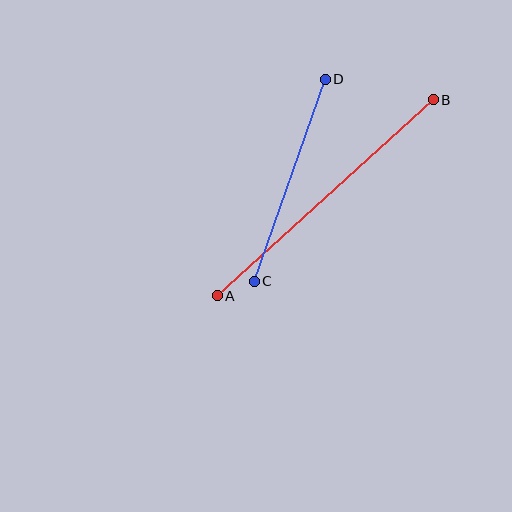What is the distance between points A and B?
The distance is approximately 292 pixels.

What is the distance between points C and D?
The distance is approximately 214 pixels.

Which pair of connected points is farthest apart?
Points A and B are farthest apart.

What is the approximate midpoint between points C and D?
The midpoint is at approximately (290, 180) pixels.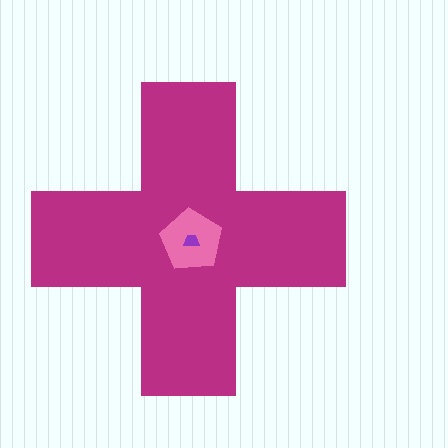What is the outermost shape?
The magenta cross.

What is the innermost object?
The purple trapezoid.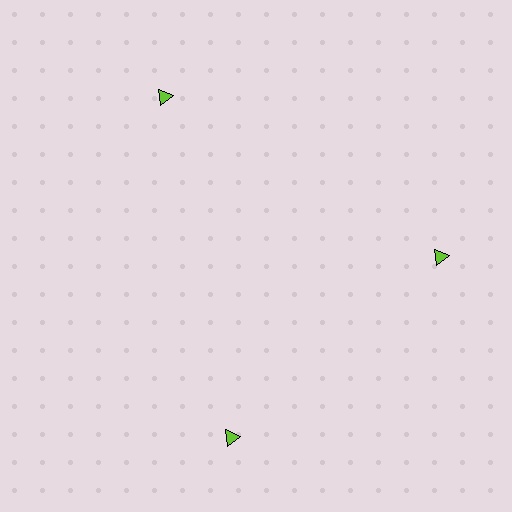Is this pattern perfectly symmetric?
No. The 3 lime triangles are arranged in a ring, but one element near the 7 o'clock position is rotated out of alignment along the ring, breaking the 3-fold rotational symmetry.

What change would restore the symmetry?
The symmetry would be restored by rotating it back into even spacing with its neighbors so that all 3 triangles sit at equal angles and equal distance from the center.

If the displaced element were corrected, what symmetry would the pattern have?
It would have 3-fold rotational symmetry — the pattern would map onto itself every 120 degrees.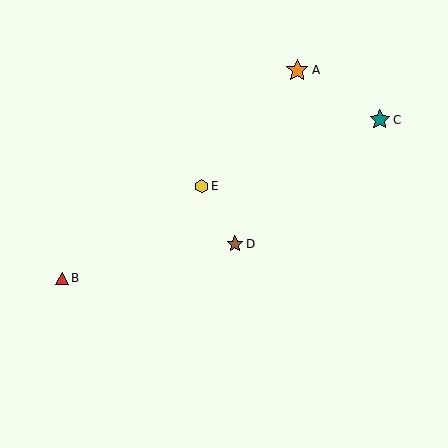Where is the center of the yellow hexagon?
The center of the yellow hexagon is at (202, 186).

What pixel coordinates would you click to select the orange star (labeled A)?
Click at (297, 70) to select the orange star A.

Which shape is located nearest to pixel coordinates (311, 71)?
The orange star (labeled A) at (297, 70) is nearest to that location.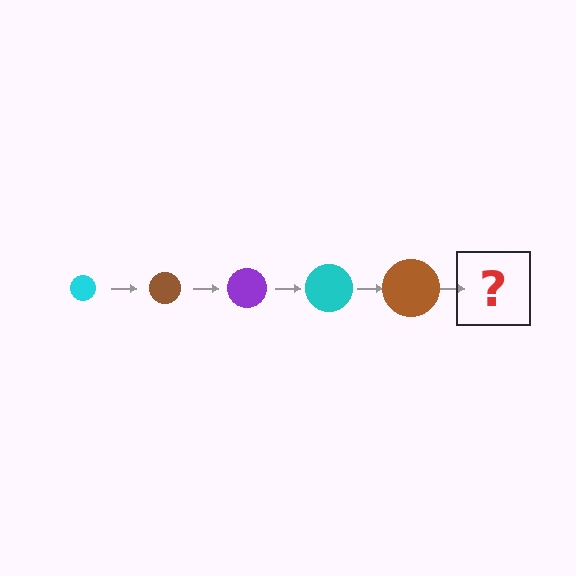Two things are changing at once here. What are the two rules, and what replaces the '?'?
The two rules are that the circle grows larger each step and the color cycles through cyan, brown, and purple. The '?' should be a purple circle, larger than the previous one.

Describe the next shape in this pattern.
It should be a purple circle, larger than the previous one.